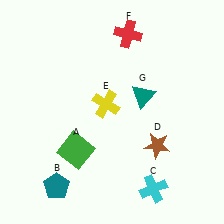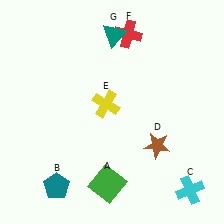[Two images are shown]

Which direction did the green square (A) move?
The green square (A) moved down.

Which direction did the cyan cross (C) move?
The cyan cross (C) moved right.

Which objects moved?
The objects that moved are: the green square (A), the cyan cross (C), the teal triangle (G).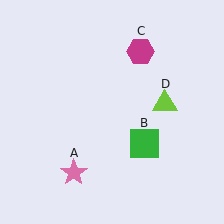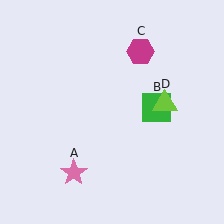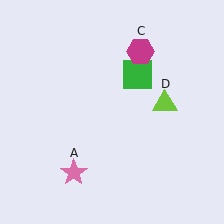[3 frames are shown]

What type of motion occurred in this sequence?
The green square (object B) rotated counterclockwise around the center of the scene.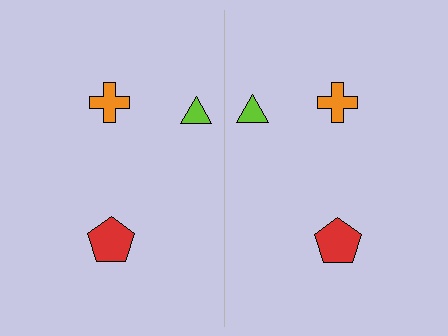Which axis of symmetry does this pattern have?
The pattern has a vertical axis of symmetry running through the center of the image.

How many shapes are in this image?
There are 6 shapes in this image.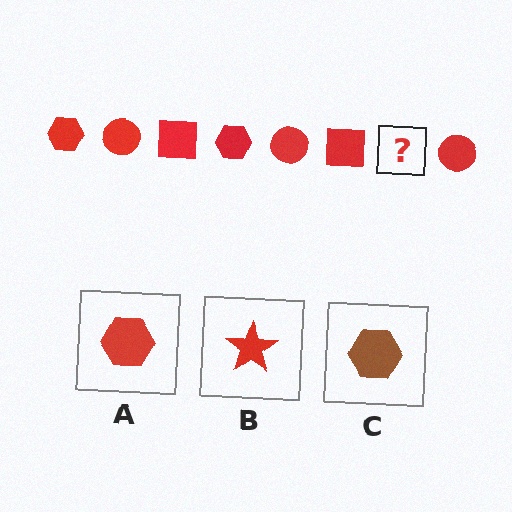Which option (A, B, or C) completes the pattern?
A.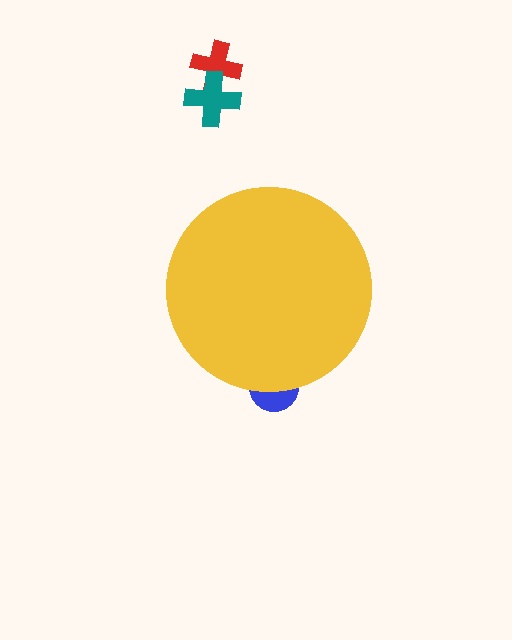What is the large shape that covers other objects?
A yellow circle.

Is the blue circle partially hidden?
Yes, the blue circle is partially hidden behind the yellow circle.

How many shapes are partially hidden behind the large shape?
1 shape is partially hidden.